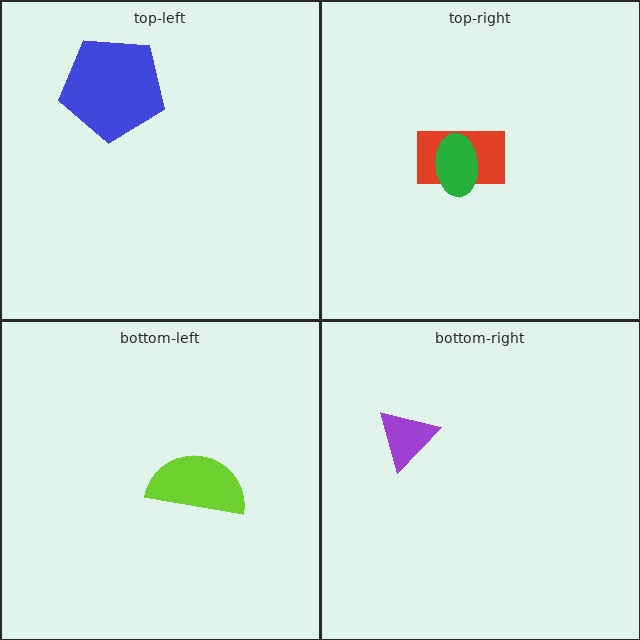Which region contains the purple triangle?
The bottom-right region.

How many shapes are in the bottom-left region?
1.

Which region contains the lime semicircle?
The bottom-left region.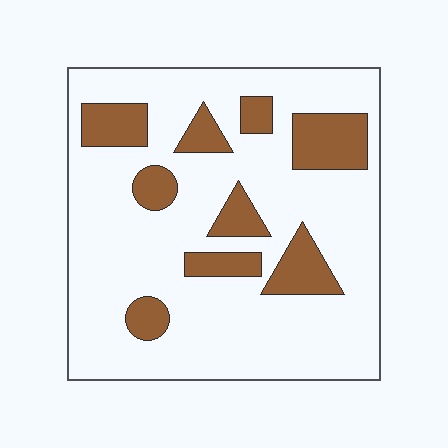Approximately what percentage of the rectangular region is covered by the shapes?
Approximately 20%.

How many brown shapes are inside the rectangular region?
9.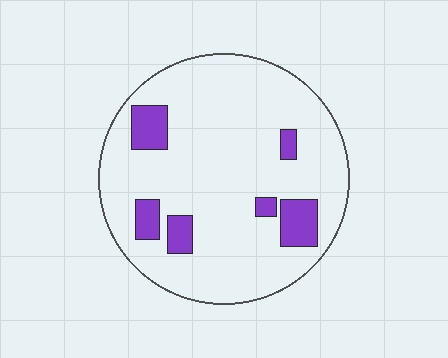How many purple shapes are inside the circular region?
6.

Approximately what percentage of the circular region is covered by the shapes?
Approximately 15%.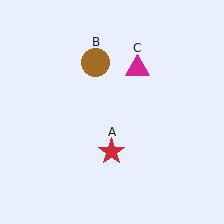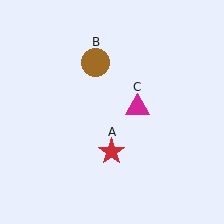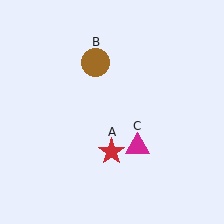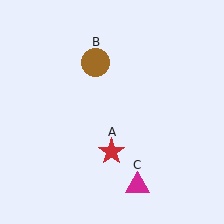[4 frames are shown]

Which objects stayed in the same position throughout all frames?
Red star (object A) and brown circle (object B) remained stationary.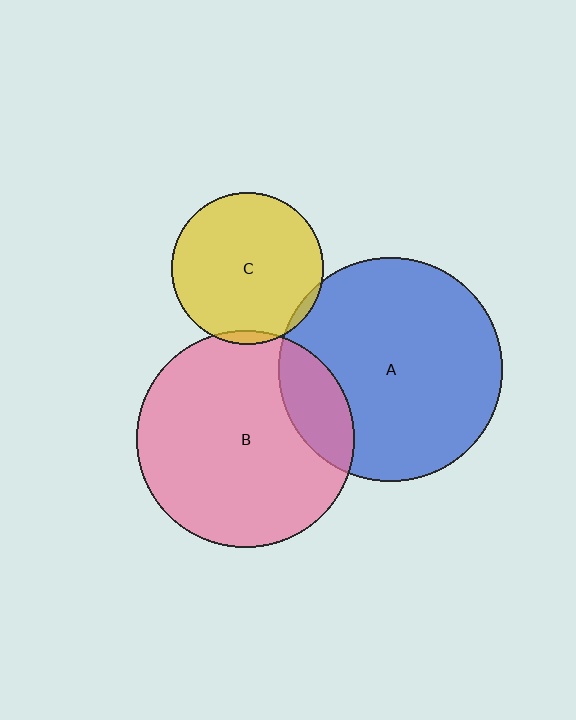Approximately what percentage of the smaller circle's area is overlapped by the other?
Approximately 15%.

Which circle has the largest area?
Circle A (blue).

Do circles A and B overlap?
Yes.